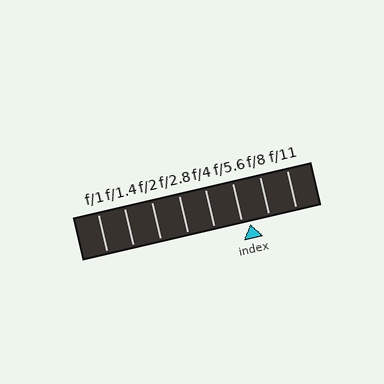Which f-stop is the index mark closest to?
The index mark is closest to f/5.6.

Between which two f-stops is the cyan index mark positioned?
The index mark is between f/5.6 and f/8.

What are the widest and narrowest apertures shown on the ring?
The widest aperture shown is f/1 and the narrowest is f/11.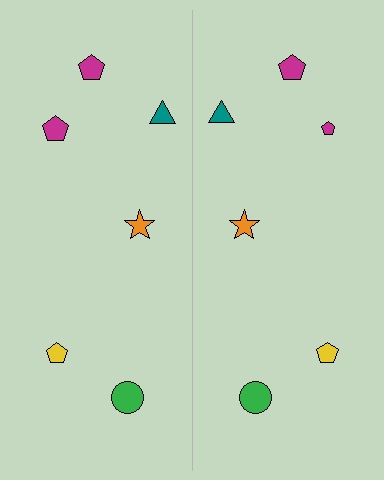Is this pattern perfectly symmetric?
No, the pattern is not perfectly symmetric. The magenta pentagon on the right side has a different size than its mirror counterpart.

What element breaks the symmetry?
The magenta pentagon on the right side has a different size than its mirror counterpart.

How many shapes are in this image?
There are 12 shapes in this image.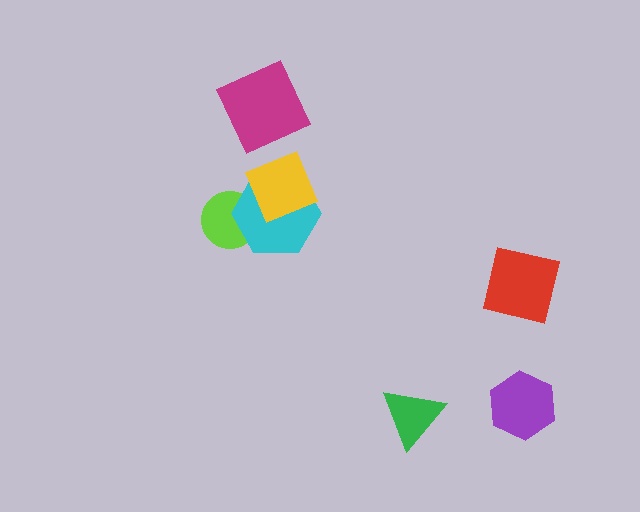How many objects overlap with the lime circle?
1 object overlaps with the lime circle.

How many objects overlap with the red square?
0 objects overlap with the red square.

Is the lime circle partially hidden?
Yes, it is partially covered by another shape.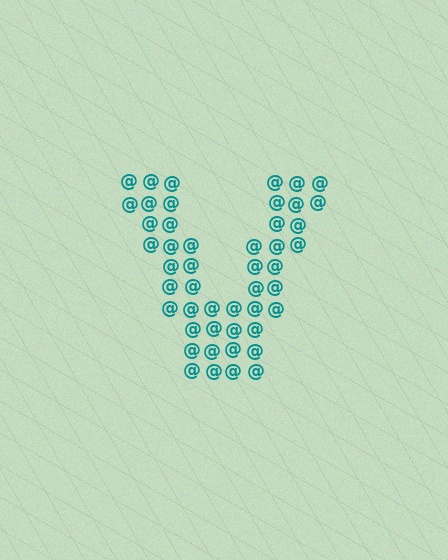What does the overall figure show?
The overall figure shows the letter V.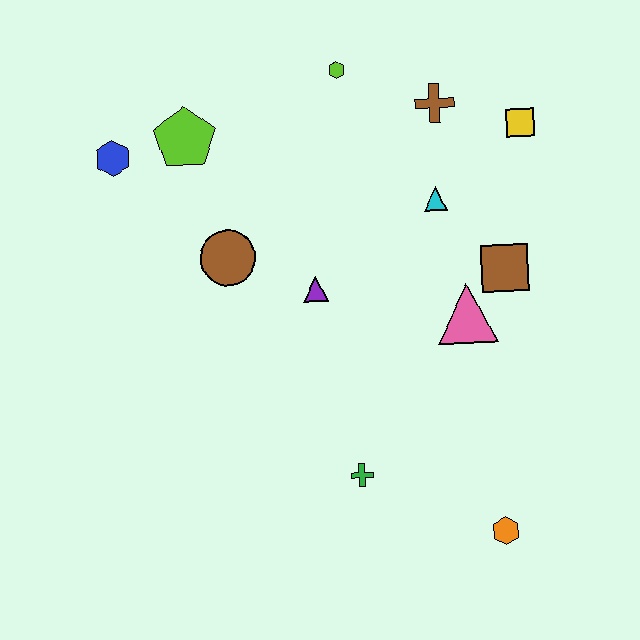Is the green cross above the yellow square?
No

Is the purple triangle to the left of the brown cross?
Yes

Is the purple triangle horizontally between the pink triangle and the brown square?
No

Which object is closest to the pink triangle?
The brown square is closest to the pink triangle.